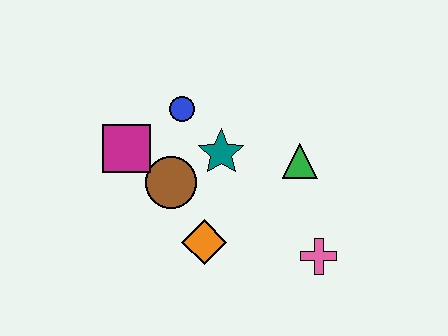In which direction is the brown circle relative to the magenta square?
The brown circle is to the right of the magenta square.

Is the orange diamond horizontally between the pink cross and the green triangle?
No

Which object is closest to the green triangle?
The teal star is closest to the green triangle.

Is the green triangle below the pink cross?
No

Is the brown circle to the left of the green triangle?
Yes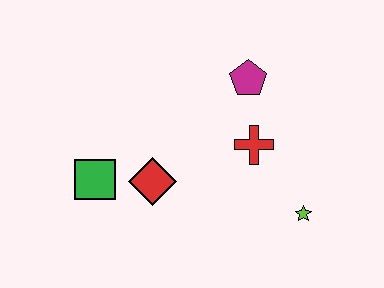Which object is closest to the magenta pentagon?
The red cross is closest to the magenta pentagon.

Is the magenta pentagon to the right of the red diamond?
Yes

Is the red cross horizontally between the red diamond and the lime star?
Yes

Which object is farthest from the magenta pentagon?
The green square is farthest from the magenta pentagon.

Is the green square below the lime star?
No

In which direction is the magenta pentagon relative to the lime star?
The magenta pentagon is above the lime star.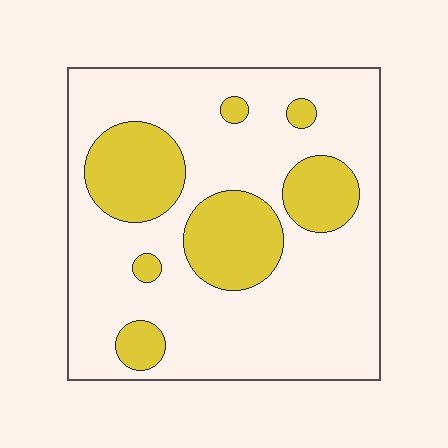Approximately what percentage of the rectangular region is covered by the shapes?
Approximately 25%.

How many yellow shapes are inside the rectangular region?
7.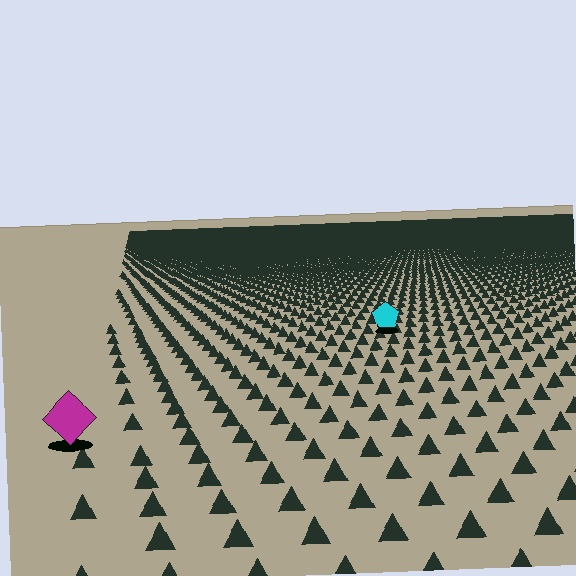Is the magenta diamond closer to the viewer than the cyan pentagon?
Yes. The magenta diamond is closer — you can tell from the texture gradient: the ground texture is coarser near it.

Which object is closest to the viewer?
The magenta diamond is closest. The texture marks near it are larger and more spread out.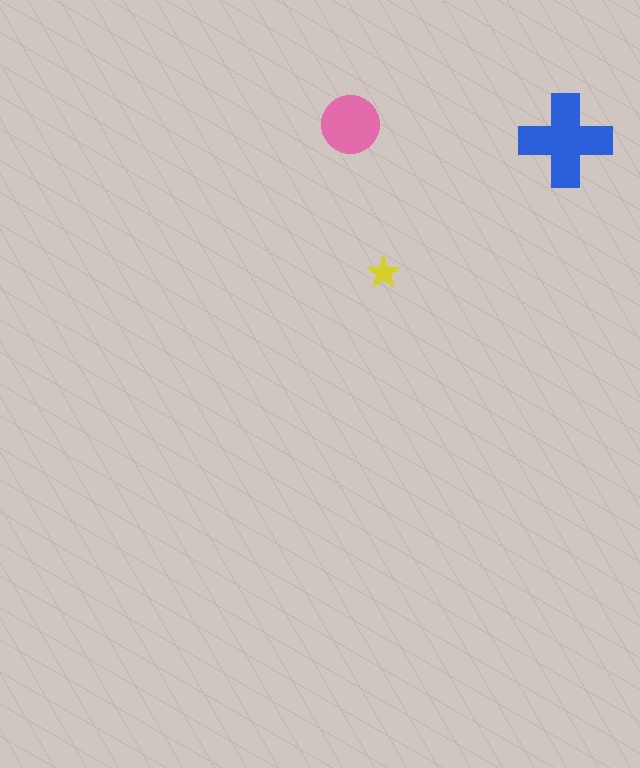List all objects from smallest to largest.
The yellow star, the pink circle, the blue cross.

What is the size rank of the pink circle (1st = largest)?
2nd.